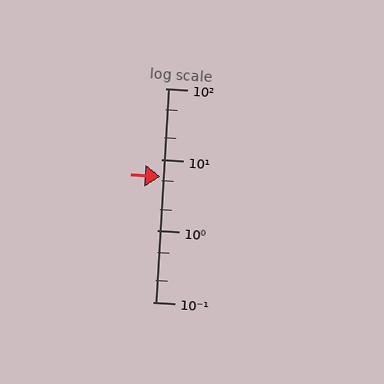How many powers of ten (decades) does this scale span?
The scale spans 3 decades, from 0.1 to 100.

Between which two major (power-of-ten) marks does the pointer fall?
The pointer is between 1 and 10.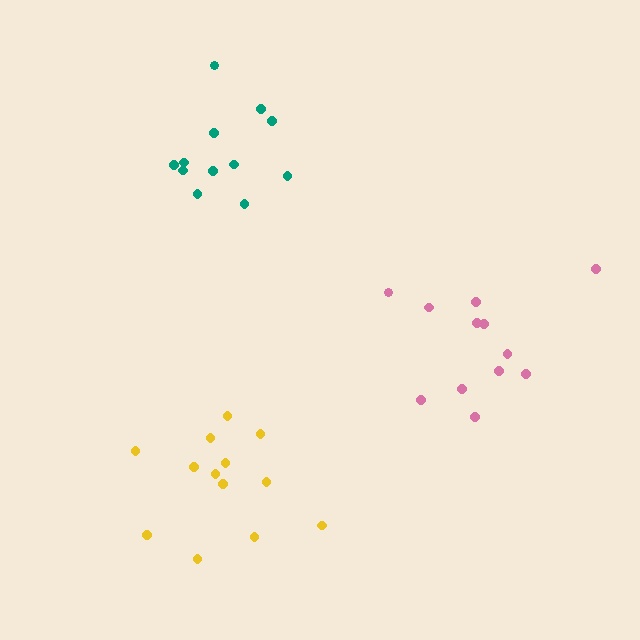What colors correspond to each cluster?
The clusters are colored: teal, pink, yellow.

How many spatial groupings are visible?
There are 3 spatial groupings.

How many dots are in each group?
Group 1: 12 dots, Group 2: 12 dots, Group 3: 13 dots (37 total).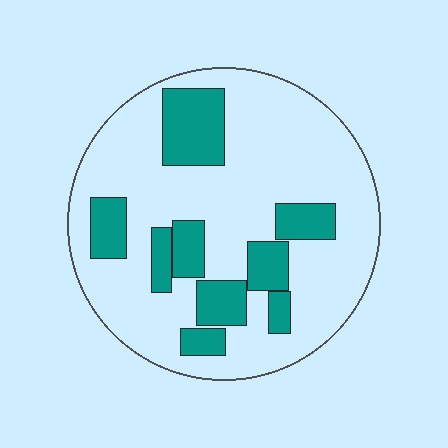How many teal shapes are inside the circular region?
9.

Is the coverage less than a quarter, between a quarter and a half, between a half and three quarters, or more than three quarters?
Between a quarter and a half.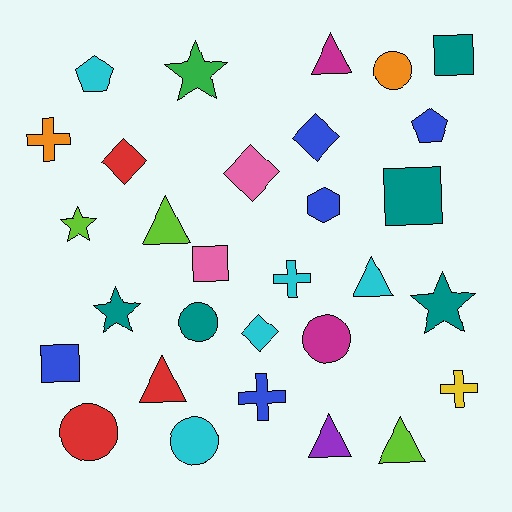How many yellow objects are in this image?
There is 1 yellow object.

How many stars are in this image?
There are 4 stars.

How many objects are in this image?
There are 30 objects.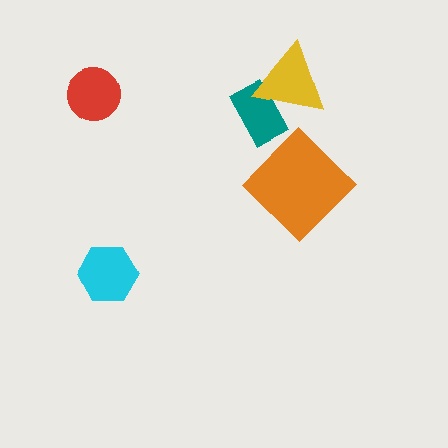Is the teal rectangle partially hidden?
Yes, it is partially covered by another shape.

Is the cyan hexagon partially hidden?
No, no other shape covers it.